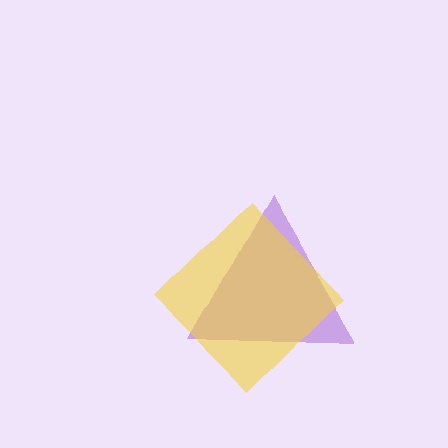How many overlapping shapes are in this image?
There are 2 overlapping shapes in the image.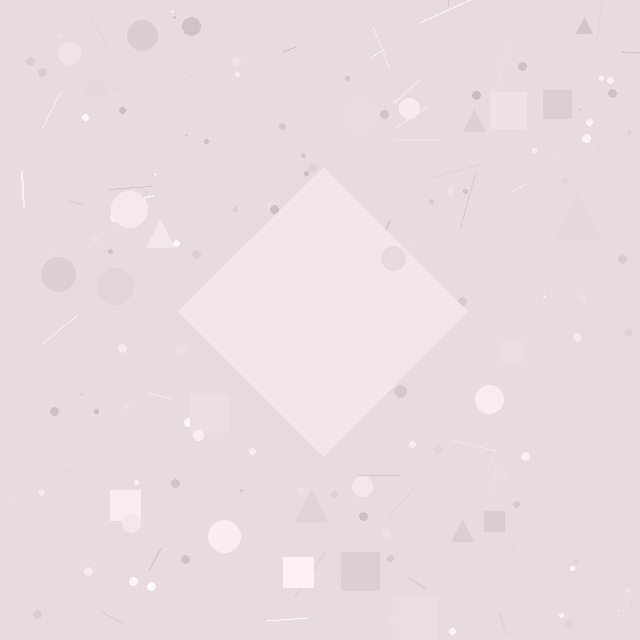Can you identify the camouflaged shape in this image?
The camouflaged shape is a diamond.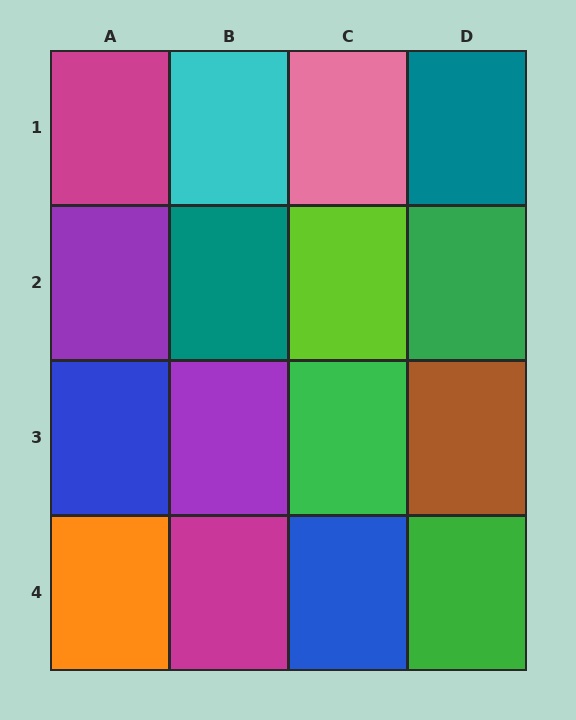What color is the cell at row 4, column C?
Blue.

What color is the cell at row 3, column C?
Green.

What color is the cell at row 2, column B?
Teal.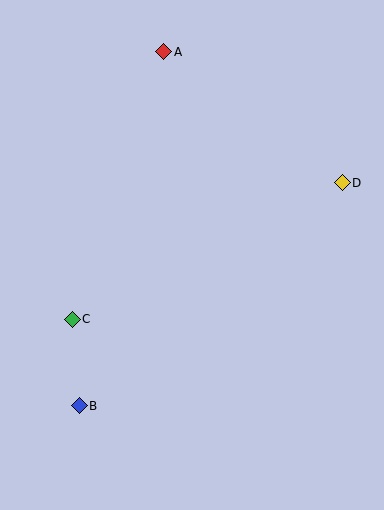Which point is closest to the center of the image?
Point C at (72, 319) is closest to the center.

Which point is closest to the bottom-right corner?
Point B is closest to the bottom-right corner.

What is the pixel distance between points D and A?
The distance between D and A is 221 pixels.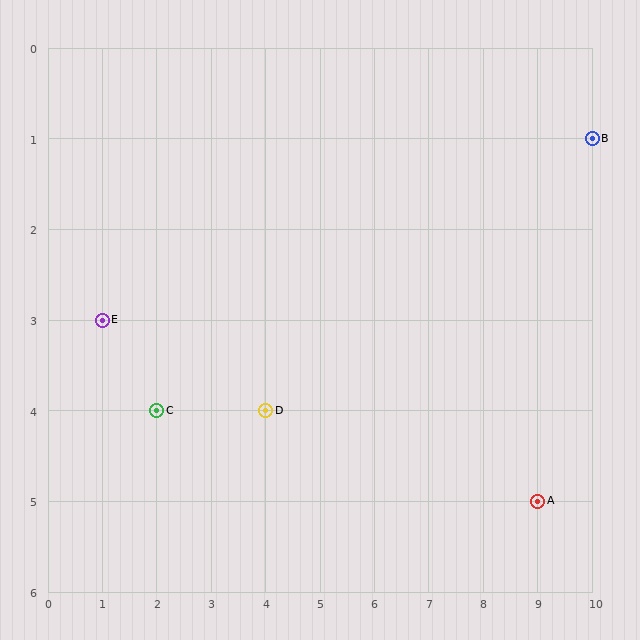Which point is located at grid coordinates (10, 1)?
Point B is at (10, 1).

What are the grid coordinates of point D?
Point D is at grid coordinates (4, 4).